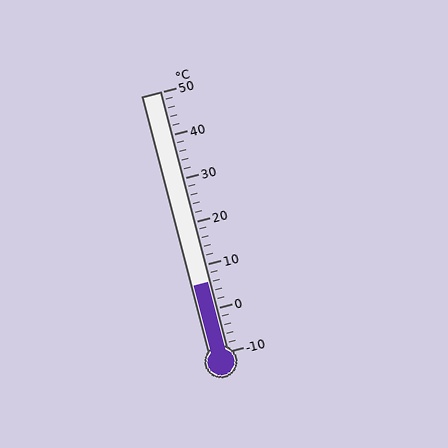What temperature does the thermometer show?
The thermometer shows approximately 6°C.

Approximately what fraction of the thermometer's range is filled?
The thermometer is filled to approximately 25% of its range.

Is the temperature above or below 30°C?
The temperature is below 30°C.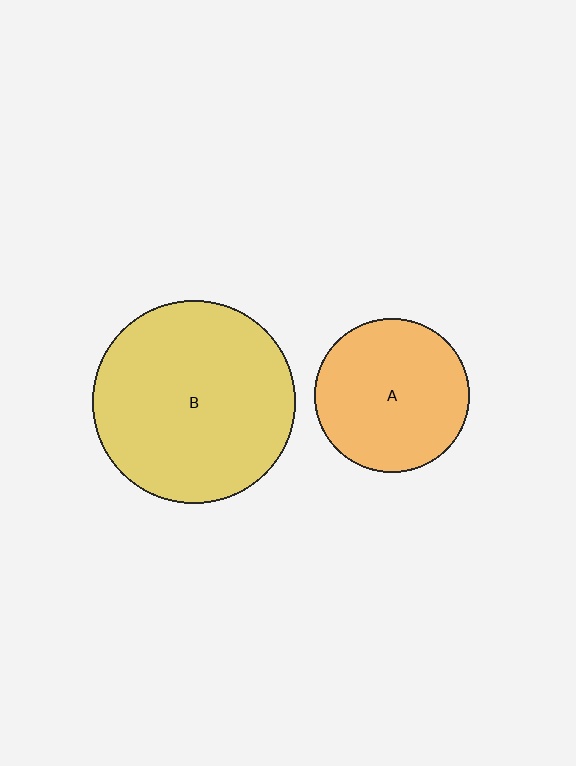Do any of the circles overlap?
No, none of the circles overlap.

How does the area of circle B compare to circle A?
Approximately 1.7 times.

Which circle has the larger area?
Circle B (yellow).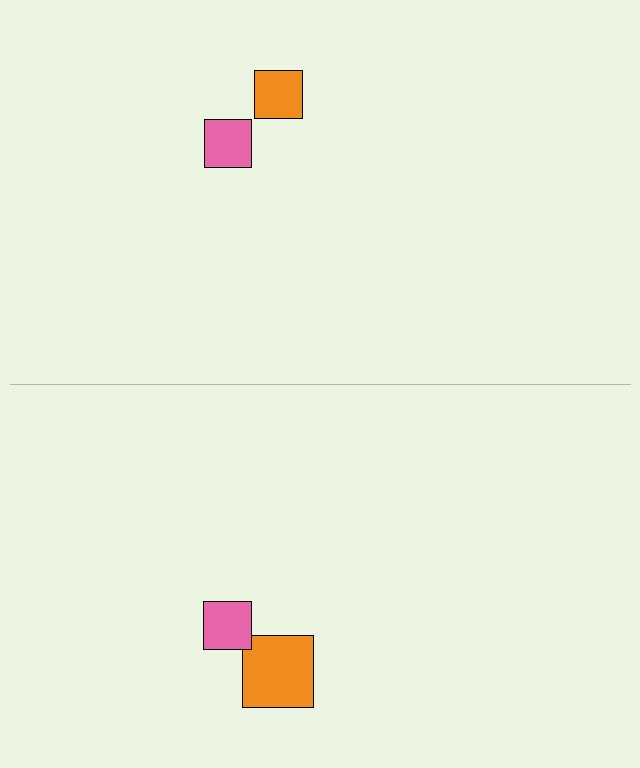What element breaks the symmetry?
The orange square on the bottom side has a different size than its mirror counterpart.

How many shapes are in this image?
There are 4 shapes in this image.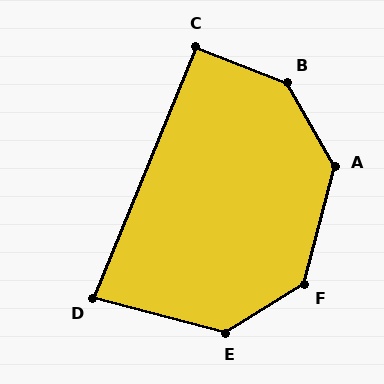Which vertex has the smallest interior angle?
D, at approximately 83 degrees.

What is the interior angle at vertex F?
Approximately 137 degrees (obtuse).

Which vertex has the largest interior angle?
B, at approximately 141 degrees.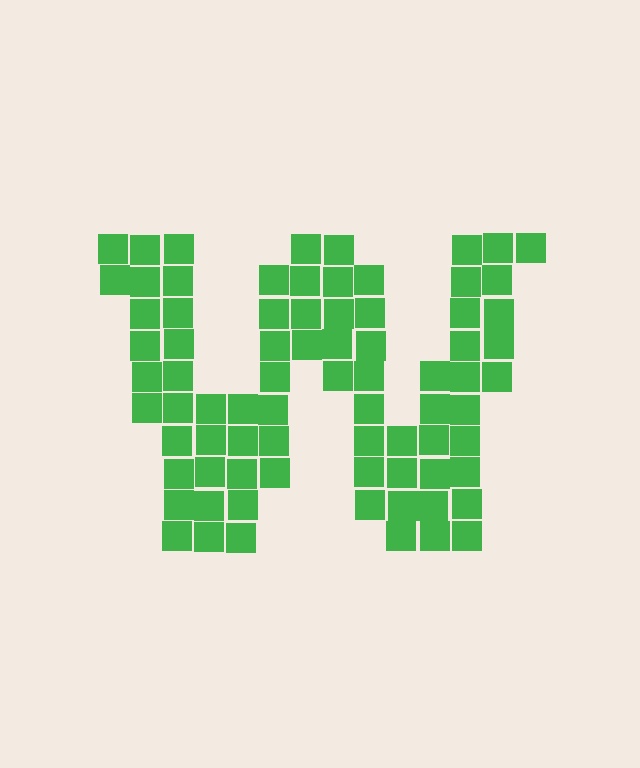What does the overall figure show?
The overall figure shows the letter W.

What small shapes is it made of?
It is made of small squares.